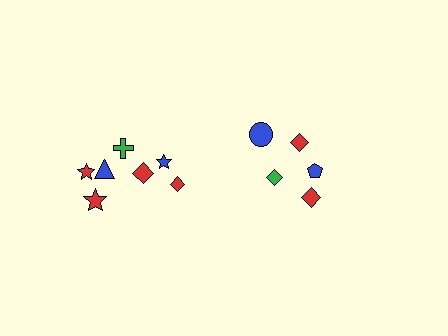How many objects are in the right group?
There are 5 objects.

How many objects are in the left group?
There are 7 objects.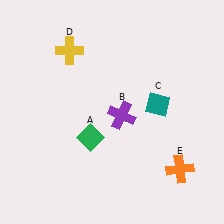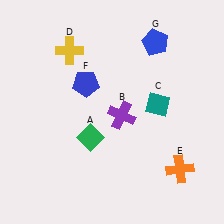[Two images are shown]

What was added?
A blue pentagon (F), a blue pentagon (G) were added in Image 2.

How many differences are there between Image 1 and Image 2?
There are 2 differences between the two images.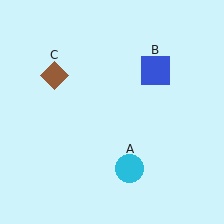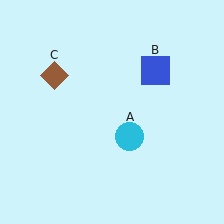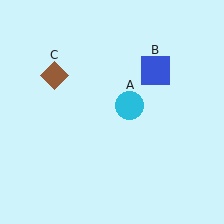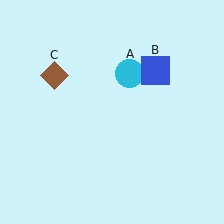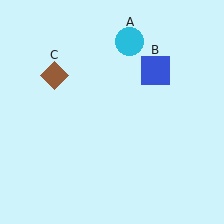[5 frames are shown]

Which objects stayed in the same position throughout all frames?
Blue square (object B) and brown diamond (object C) remained stationary.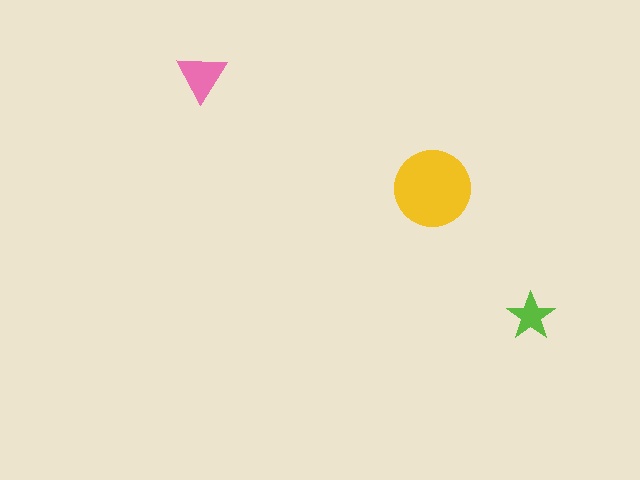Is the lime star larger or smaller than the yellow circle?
Smaller.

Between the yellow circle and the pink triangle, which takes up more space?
The yellow circle.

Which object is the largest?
The yellow circle.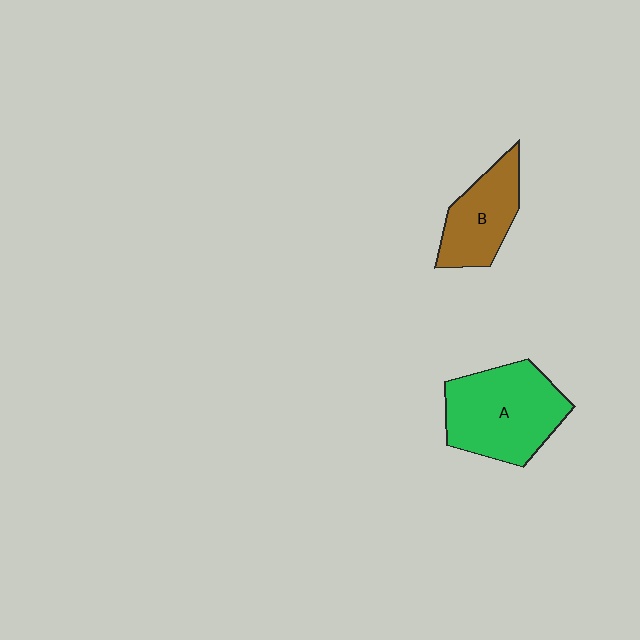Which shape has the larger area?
Shape A (green).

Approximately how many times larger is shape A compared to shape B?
Approximately 1.6 times.